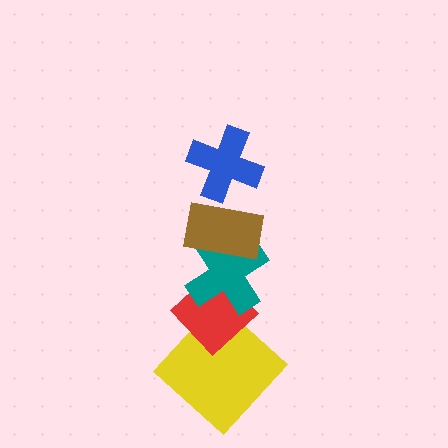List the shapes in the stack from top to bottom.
From top to bottom: the blue cross, the brown rectangle, the teal cross, the red diamond, the yellow diamond.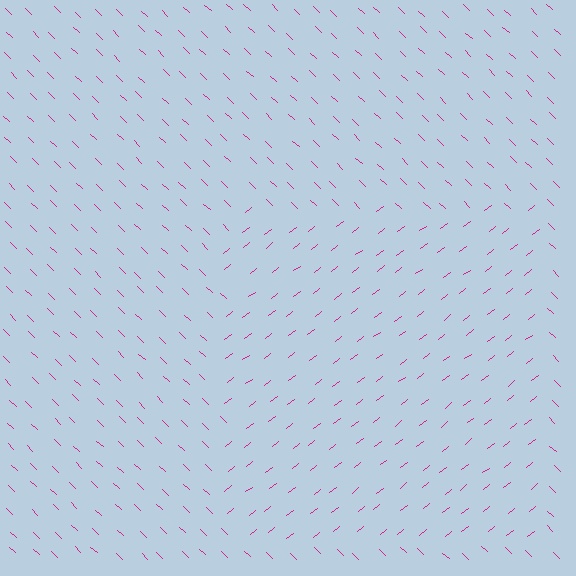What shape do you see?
I see a rectangle.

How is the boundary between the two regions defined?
The boundary is defined purely by a change in line orientation (approximately 82 degrees difference). All lines are the same color and thickness.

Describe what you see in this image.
The image is filled with small magenta line segments. A rectangle region in the image has lines oriented differently from the surrounding lines, creating a visible texture boundary.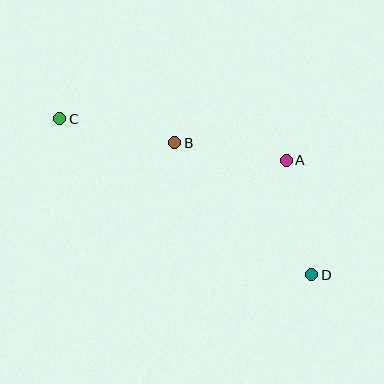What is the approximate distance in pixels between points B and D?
The distance between B and D is approximately 190 pixels.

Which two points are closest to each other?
Points A and B are closest to each other.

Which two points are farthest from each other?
Points C and D are farthest from each other.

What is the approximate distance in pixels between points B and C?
The distance between B and C is approximately 117 pixels.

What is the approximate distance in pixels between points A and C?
The distance between A and C is approximately 230 pixels.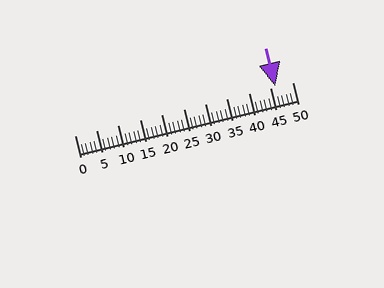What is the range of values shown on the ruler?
The ruler shows values from 0 to 50.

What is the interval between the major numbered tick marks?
The major tick marks are spaced 5 units apart.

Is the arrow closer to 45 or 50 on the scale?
The arrow is closer to 45.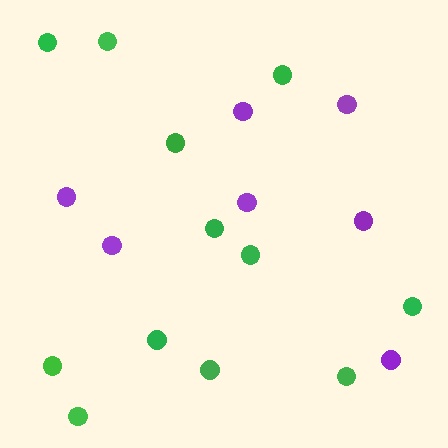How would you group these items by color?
There are 2 groups: one group of green circles (12) and one group of purple circles (7).